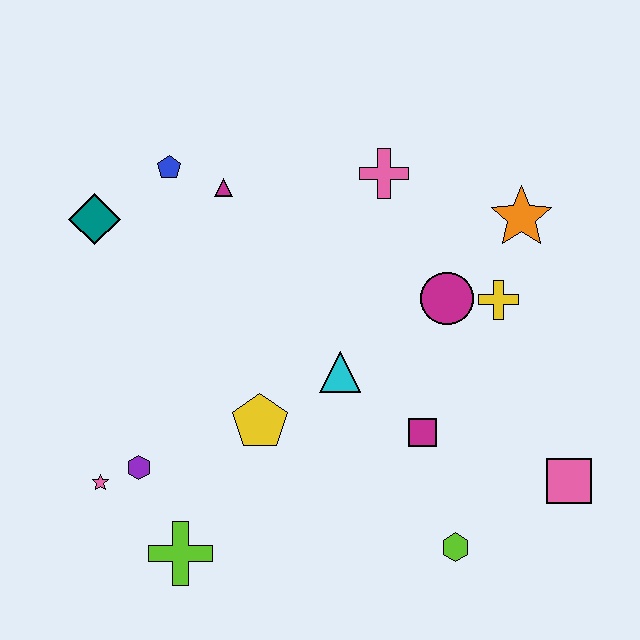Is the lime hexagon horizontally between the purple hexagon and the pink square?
Yes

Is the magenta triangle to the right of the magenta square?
No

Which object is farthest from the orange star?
The pink star is farthest from the orange star.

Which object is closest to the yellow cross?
The magenta circle is closest to the yellow cross.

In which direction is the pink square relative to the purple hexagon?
The pink square is to the right of the purple hexagon.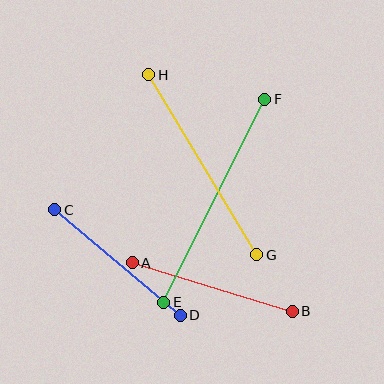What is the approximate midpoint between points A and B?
The midpoint is at approximately (212, 287) pixels.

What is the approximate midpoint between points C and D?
The midpoint is at approximately (118, 262) pixels.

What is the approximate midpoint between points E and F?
The midpoint is at approximately (214, 201) pixels.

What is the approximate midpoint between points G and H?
The midpoint is at approximately (203, 165) pixels.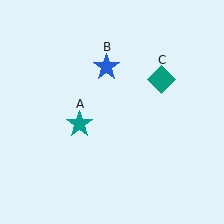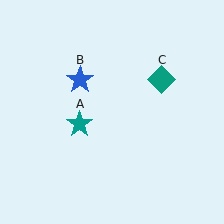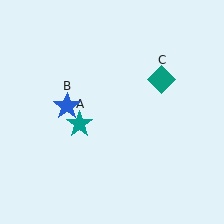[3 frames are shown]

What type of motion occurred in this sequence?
The blue star (object B) rotated counterclockwise around the center of the scene.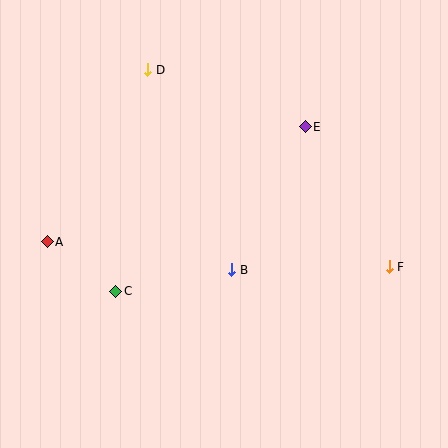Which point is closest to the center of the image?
Point B at (232, 270) is closest to the center.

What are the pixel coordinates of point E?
Point E is at (305, 127).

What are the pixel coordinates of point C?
Point C is at (116, 291).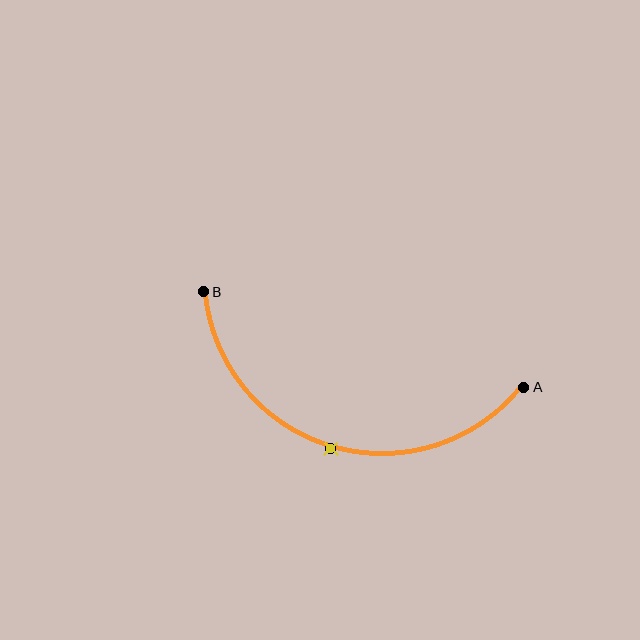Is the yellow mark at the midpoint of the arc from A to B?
Yes. The yellow mark lies on the arc at equal arc-length from both A and B — it is the arc midpoint.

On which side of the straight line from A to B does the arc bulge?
The arc bulges below the straight line connecting A and B.